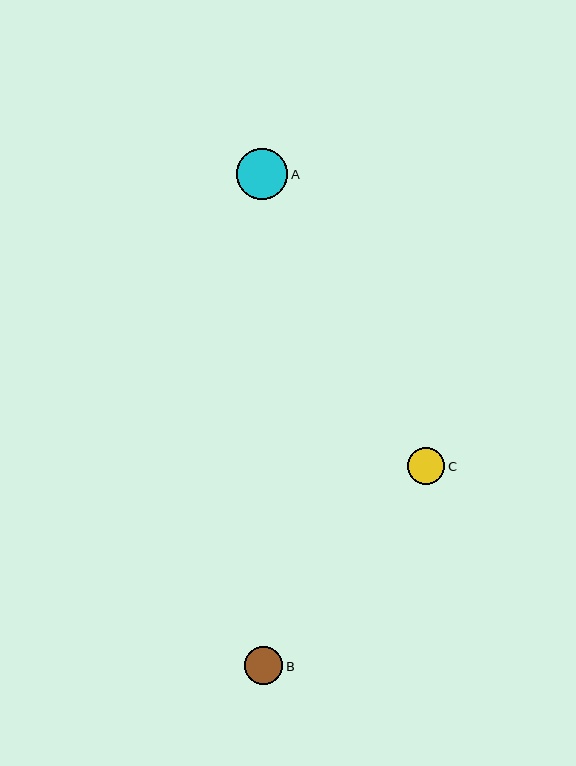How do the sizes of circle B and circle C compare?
Circle B and circle C are approximately the same size.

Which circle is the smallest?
Circle C is the smallest with a size of approximately 37 pixels.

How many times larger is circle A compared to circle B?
Circle A is approximately 1.3 times the size of circle B.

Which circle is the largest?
Circle A is the largest with a size of approximately 51 pixels.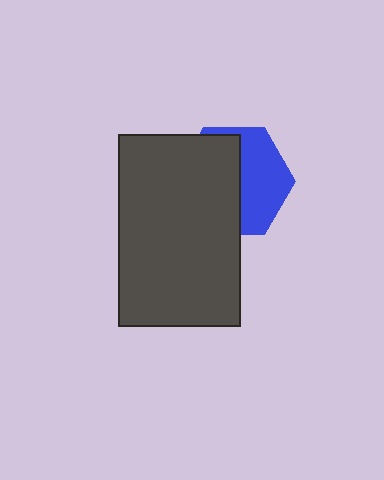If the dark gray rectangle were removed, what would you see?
You would see the complete blue hexagon.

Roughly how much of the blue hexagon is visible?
A small part of it is visible (roughly 44%).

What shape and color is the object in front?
The object in front is a dark gray rectangle.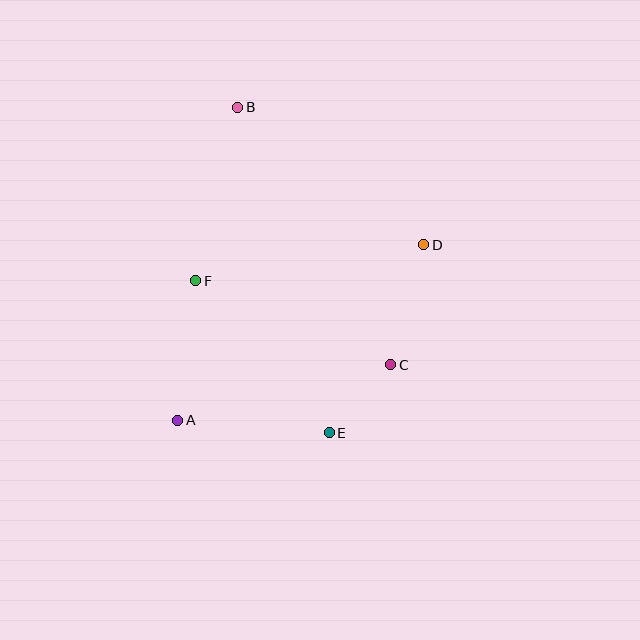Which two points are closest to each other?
Points C and E are closest to each other.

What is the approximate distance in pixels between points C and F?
The distance between C and F is approximately 212 pixels.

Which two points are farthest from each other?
Points B and E are farthest from each other.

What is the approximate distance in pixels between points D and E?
The distance between D and E is approximately 210 pixels.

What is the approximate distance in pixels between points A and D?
The distance between A and D is approximately 303 pixels.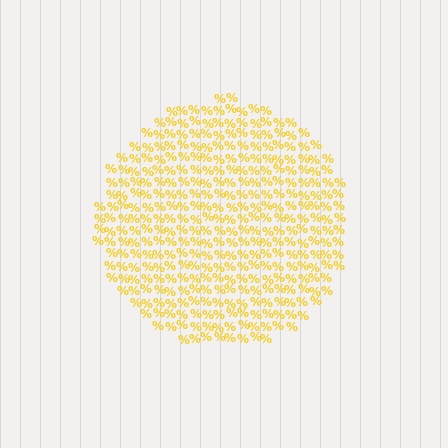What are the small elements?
The small elements are percent signs.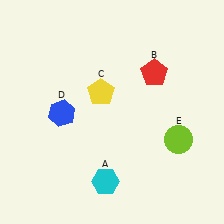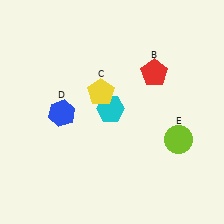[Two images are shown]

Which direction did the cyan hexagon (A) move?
The cyan hexagon (A) moved up.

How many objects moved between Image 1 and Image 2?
1 object moved between the two images.